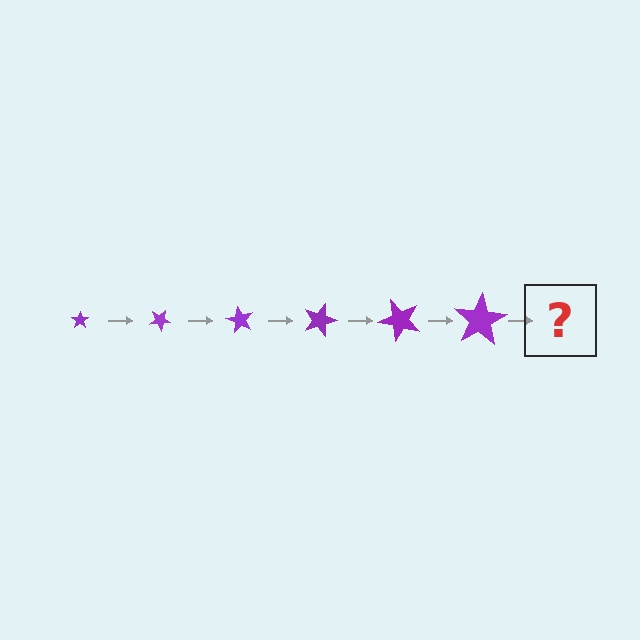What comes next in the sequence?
The next element should be a star, larger than the previous one and rotated 180 degrees from the start.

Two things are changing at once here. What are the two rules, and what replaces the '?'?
The two rules are that the star grows larger each step and it rotates 30 degrees each step. The '?' should be a star, larger than the previous one and rotated 180 degrees from the start.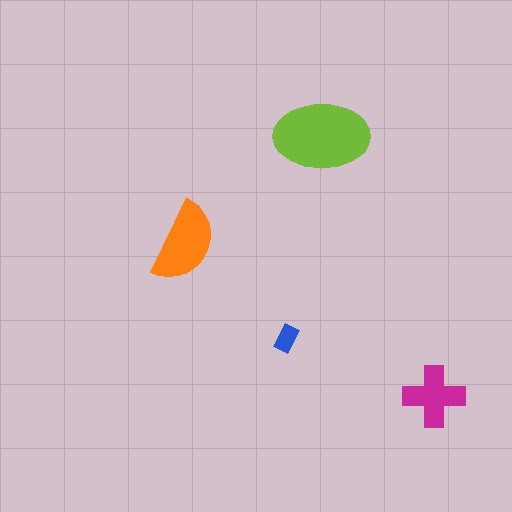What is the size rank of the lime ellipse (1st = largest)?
1st.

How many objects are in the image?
There are 4 objects in the image.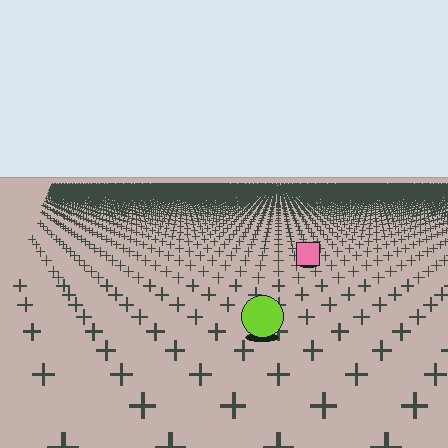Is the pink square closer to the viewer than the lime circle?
No. The lime circle is closer — you can tell from the texture gradient: the ground texture is coarser near it.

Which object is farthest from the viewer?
The pink square is farthest from the viewer. It appears smaller and the ground texture around it is denser.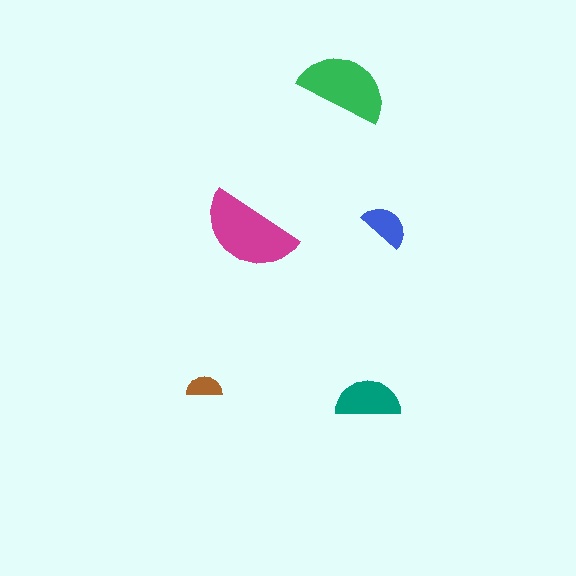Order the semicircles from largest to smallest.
the magenta one, the green one, the teal one, the blue one, the brown one.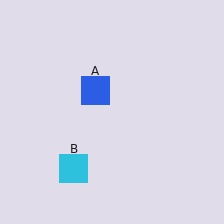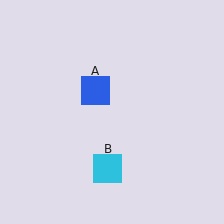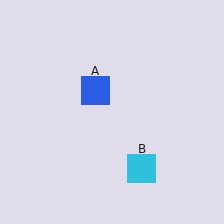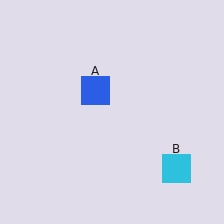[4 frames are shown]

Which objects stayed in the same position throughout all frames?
Blue square (object A) remained stationary.